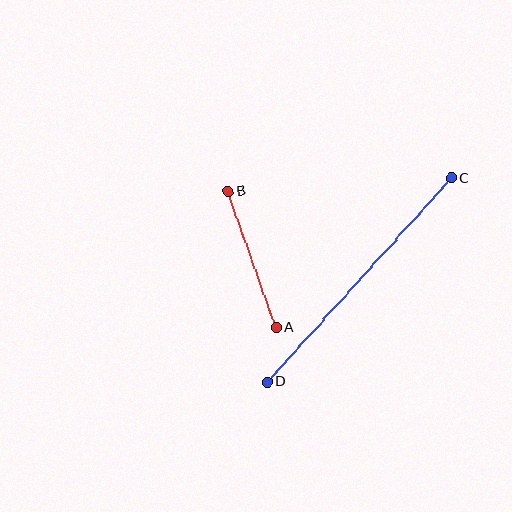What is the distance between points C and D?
The distance is approximately 275 pixels.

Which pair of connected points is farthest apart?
Points C and D are farthest apart.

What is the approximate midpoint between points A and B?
The midpoint is at approximately (252, 259) pixels.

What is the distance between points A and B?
The distance is approximately 144 pixels.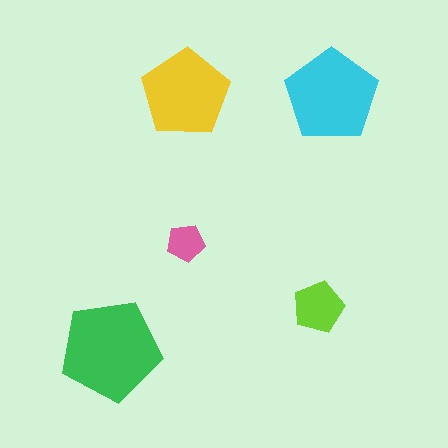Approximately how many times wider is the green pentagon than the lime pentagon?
About 2 times wider.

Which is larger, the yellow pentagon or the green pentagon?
The green one.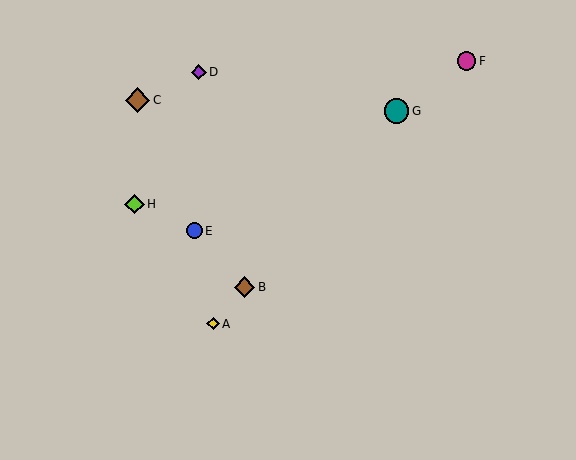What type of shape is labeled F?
Shape F is a magenta circle.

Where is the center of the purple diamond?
The center of the purple diamond is at (199, 72).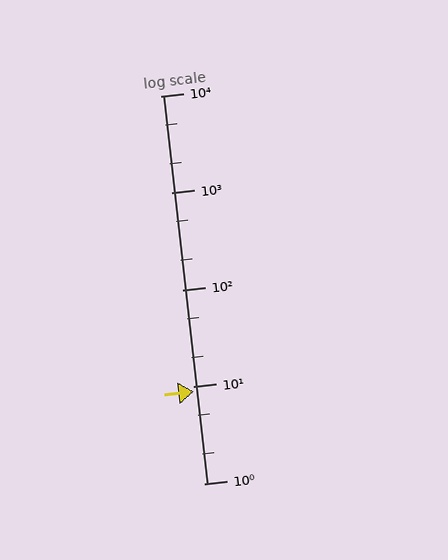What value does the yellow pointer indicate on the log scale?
The pointer indicates approximately 8.8.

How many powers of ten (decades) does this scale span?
The scale spans 4 decades, from 1 to 10000.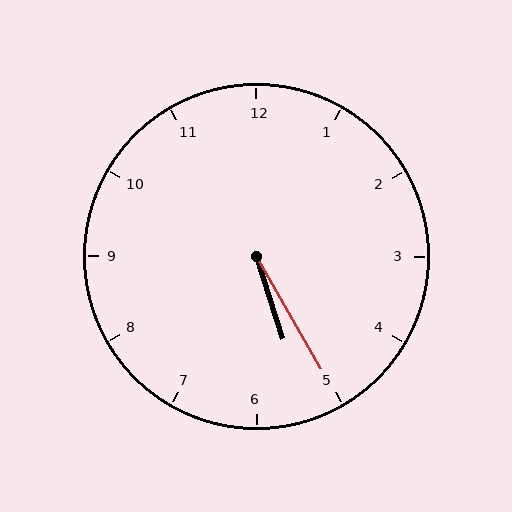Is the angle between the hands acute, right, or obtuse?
It is acute.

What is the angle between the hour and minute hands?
Approximately 12 degrees.